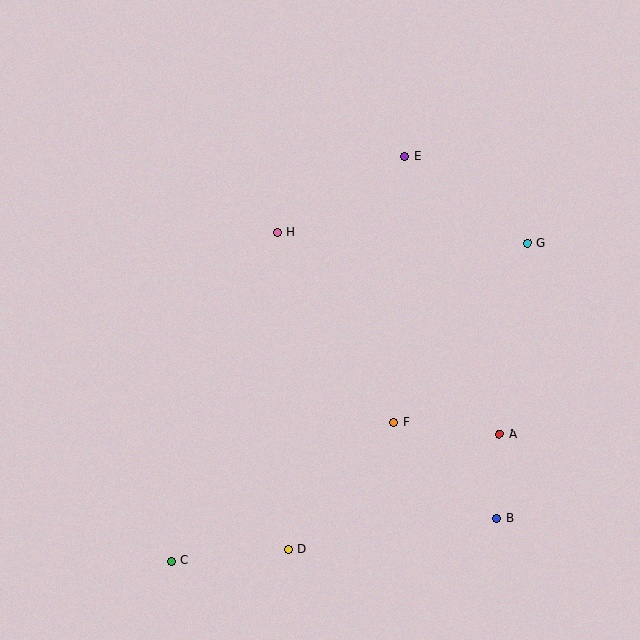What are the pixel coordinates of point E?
Point E is at (405, 157).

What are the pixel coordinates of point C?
Point C is at (171, 561).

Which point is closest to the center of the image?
Point H at (277, 232) is closest to the center.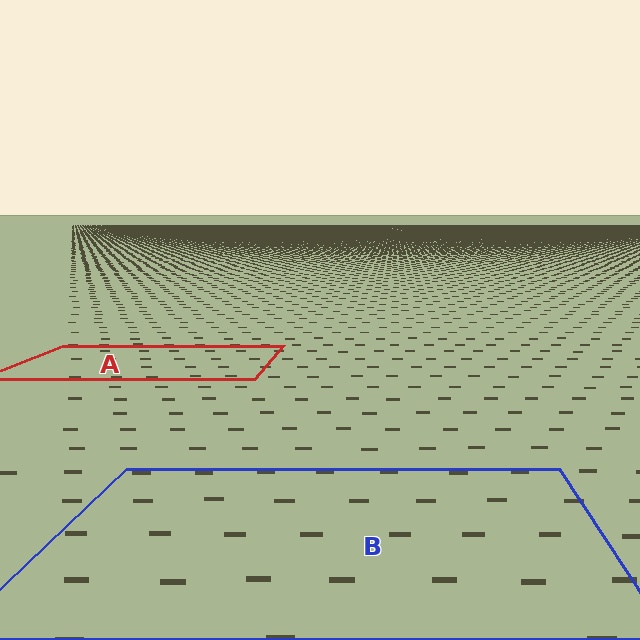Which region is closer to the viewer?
Region B is closer. The texture elements there are larger and more spread out.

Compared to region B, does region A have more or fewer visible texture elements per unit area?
Region A has more texture elements per unit area — they are packed more densely because it is farther away.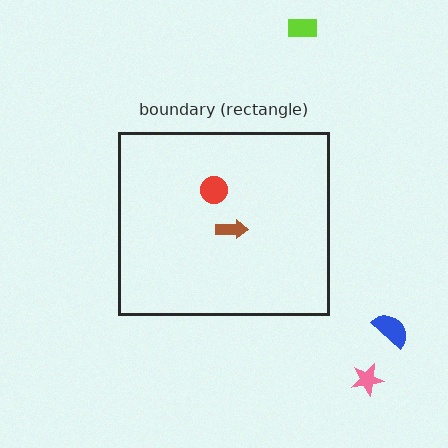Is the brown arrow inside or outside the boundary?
Inside.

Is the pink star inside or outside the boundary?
Outside.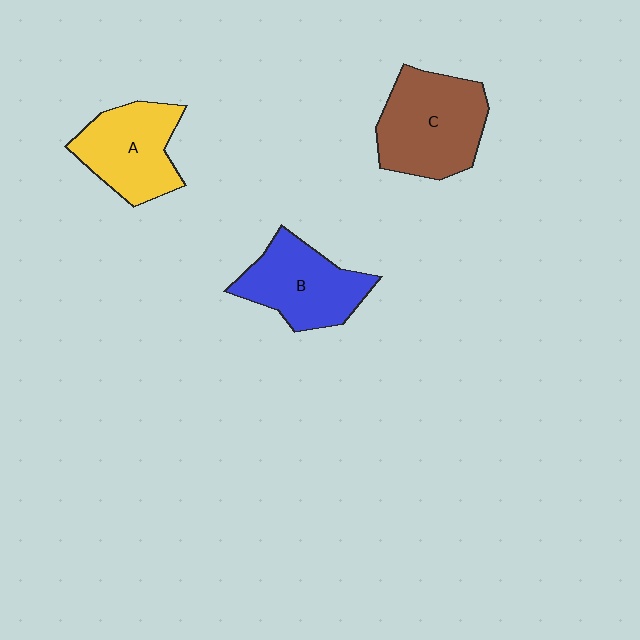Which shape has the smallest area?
Shape A (yellow).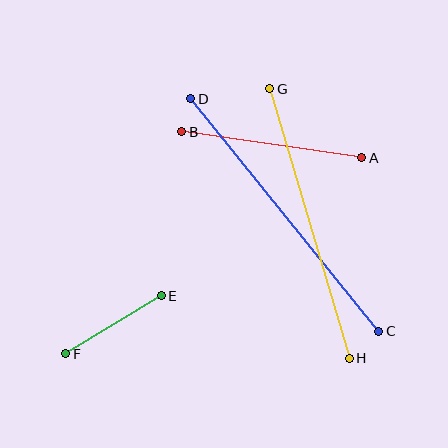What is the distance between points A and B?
The distance is approximately 182 pixels.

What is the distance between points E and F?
The distance is approximately 112 pixels.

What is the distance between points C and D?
The distance is approximately 299 pixels.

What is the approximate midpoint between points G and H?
The midpoint is at approximately (310, 224) pixels.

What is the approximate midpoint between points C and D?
The midpoint is at approximately (285, 215) pixels.